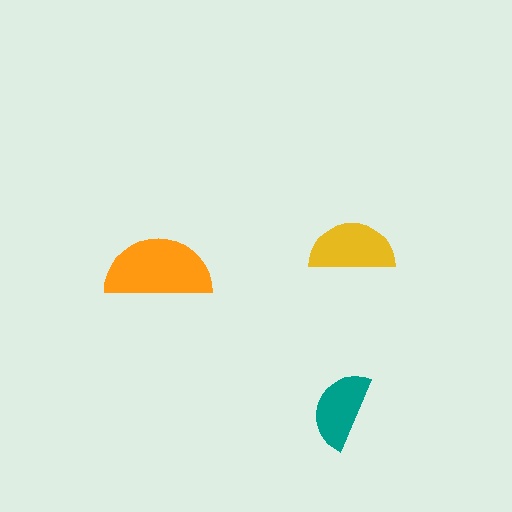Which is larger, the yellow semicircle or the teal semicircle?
The yellow one.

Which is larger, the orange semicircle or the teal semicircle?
The orange one.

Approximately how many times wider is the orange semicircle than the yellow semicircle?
About 1.5 times wider.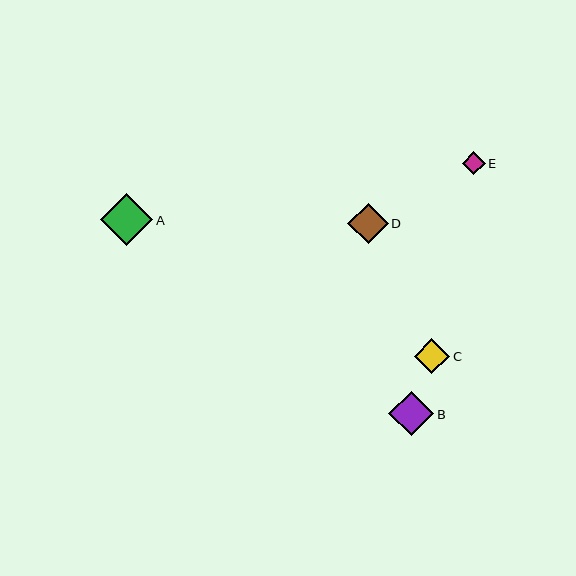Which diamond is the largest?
Diamond A is the largest with a size of approximately 52 pixels.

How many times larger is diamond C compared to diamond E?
Diamond C is approximately 1.6 times the size of diamond E.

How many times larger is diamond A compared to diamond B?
Diamond A is approximately 1.2 times the size of diamond B.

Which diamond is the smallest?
Diamond E is the smallest with a size of approximately 22 pixels.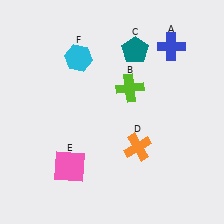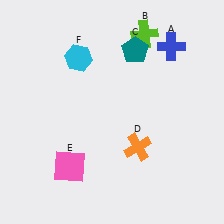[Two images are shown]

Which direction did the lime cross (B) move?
The lime cross (B) moved up.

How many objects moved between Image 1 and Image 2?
1 object moved between the two images.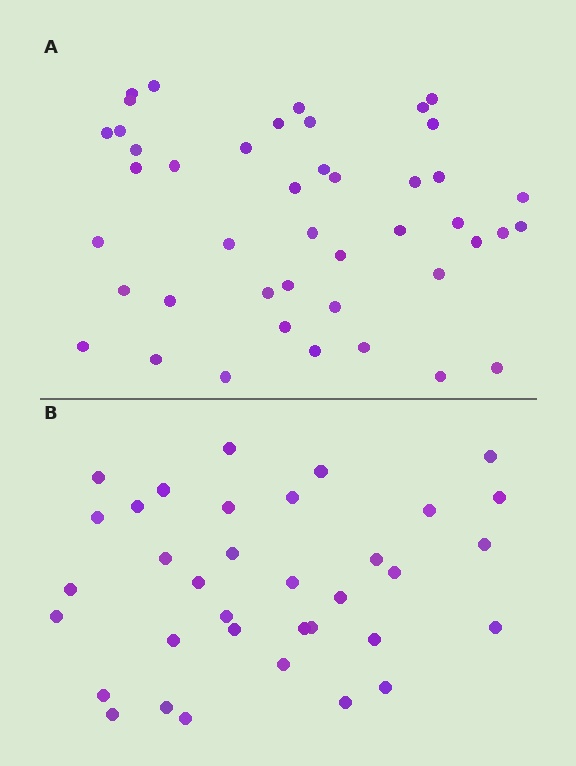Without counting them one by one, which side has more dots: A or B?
Region A (the top region) has more dots.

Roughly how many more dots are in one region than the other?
Region A has roughly 8 or so more dots than region B.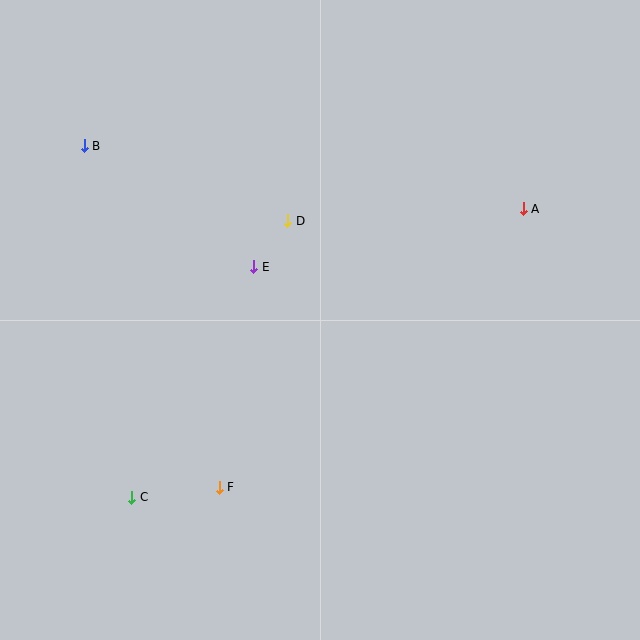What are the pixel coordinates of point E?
Point E is at (254, 267).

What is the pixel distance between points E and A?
The distance between E and A is 275 pixels.